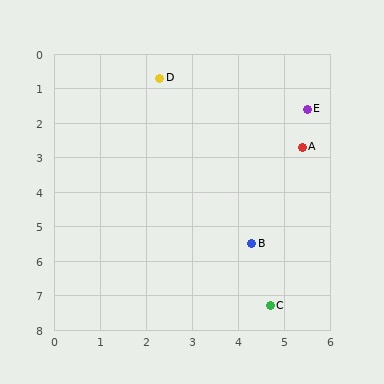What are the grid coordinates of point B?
Point B is at approximately (4.3, 5.5).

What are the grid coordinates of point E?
Point E is at approximately (5.5, 1.6).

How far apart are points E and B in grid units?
Points E and B are about 4.1 grid units apart.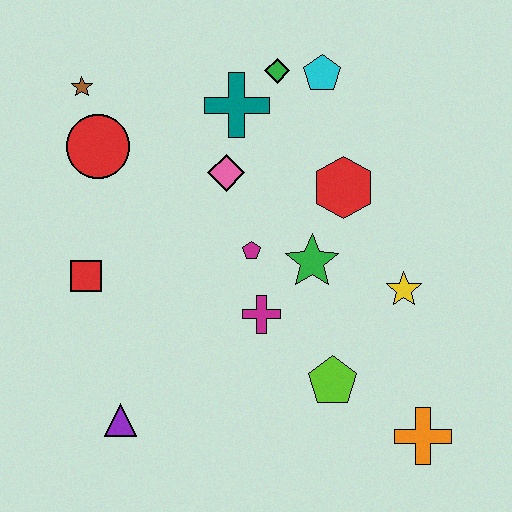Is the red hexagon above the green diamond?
No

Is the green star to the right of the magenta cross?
Yes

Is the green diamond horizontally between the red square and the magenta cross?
No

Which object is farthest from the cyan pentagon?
The purple triangle is farthest from the cyan pentagon.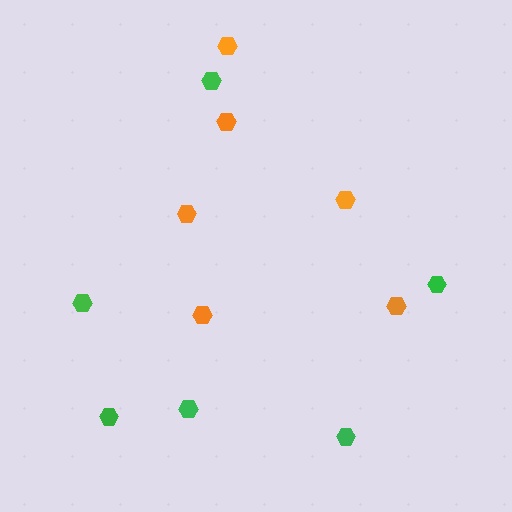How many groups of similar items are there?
There are 2 groups: one group of orange hexagons (6) and one group of green hexagons (6).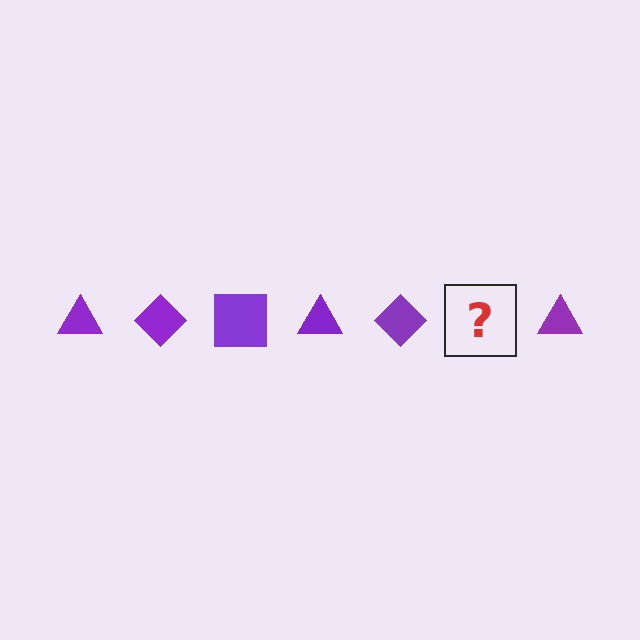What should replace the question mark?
The question mark should be replaced with a purple square.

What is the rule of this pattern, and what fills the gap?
The rule is that the pattern cycles through triangle, diamond, square shapes in purple. The gap should be filled with a purple square.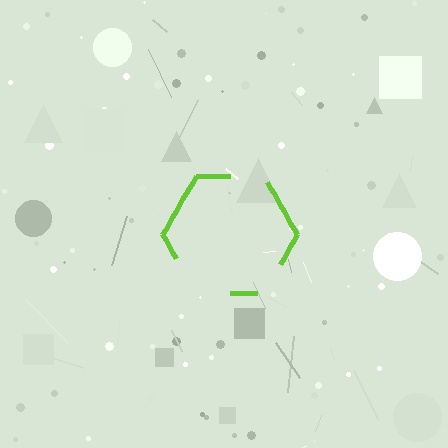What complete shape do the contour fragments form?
The contour fragments form a hexagon.